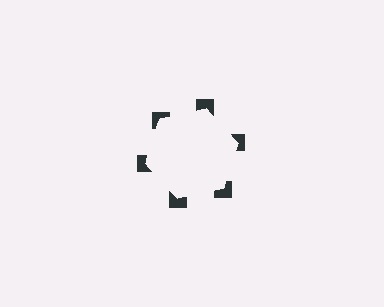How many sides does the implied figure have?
6 sides.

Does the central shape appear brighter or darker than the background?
It typically appears slightly brighter than the background, even though no actual brightness change is drawn.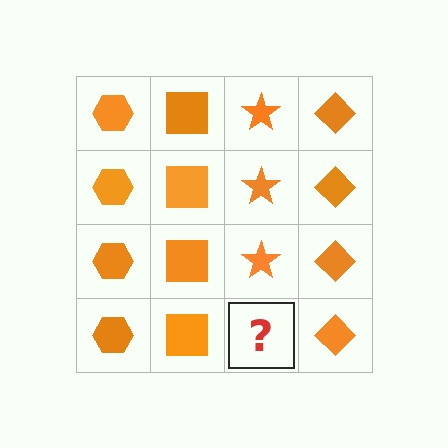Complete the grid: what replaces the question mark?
The question mark should be replaced with an orange star.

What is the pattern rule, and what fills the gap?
The rule is that each column has a consistent shape. The gap should be filled with an orange star.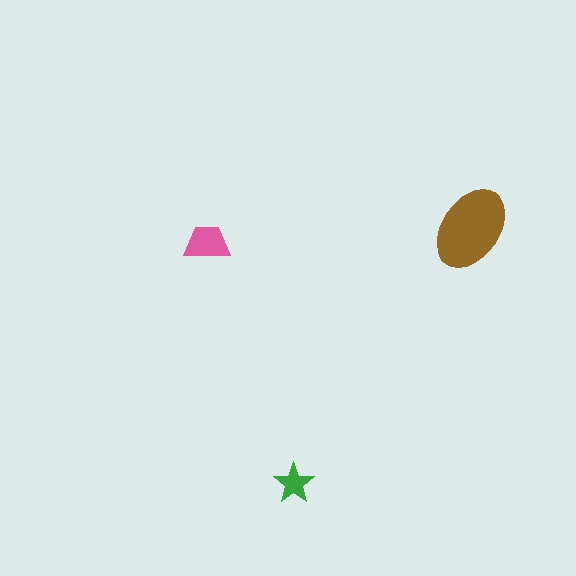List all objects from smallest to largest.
The green star, the pink trapezoid, the brown ellipse.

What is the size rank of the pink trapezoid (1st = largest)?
2nd.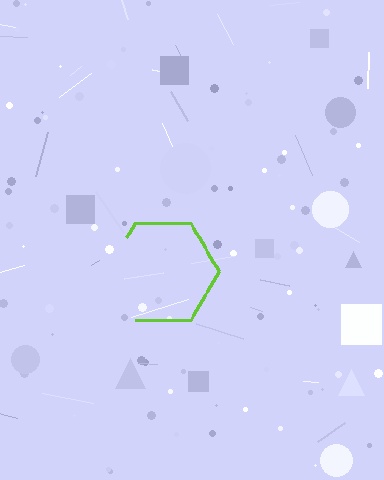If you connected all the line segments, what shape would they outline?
They would outline a hexagon.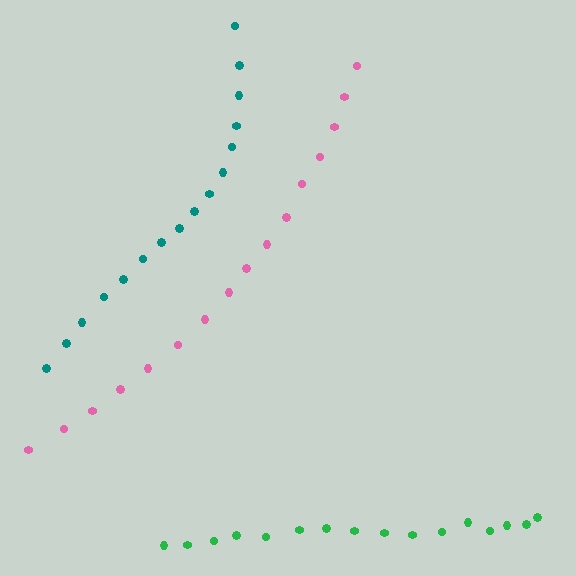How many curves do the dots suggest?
There are 3 distinct paths.